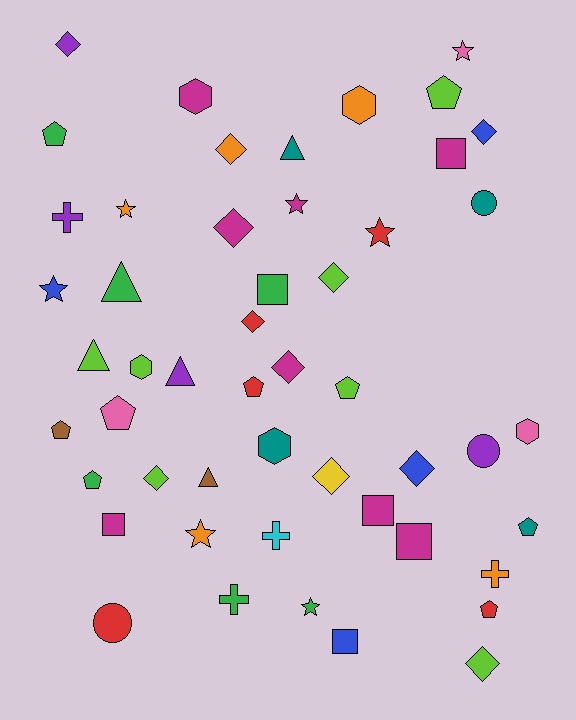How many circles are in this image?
There are 3 circles.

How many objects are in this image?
There are 50 objects.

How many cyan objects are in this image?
There is 1 cyan object.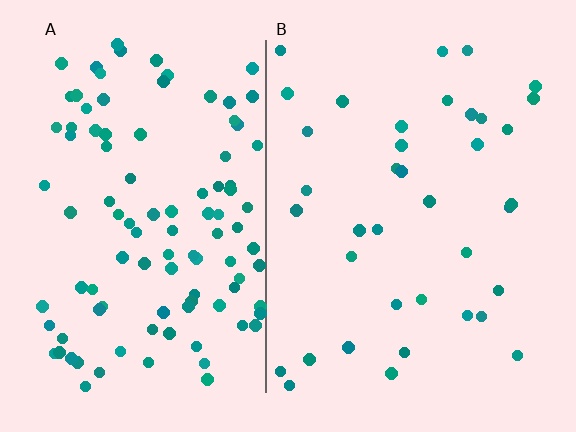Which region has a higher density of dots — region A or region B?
A (the left).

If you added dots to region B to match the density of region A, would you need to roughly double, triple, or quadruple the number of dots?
Approximately triple.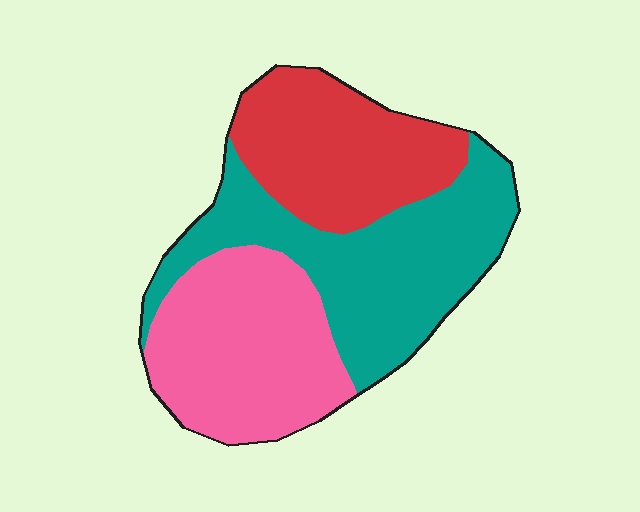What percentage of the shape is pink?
Pink takes up about one third (1/3) of the shape.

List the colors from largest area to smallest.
From largest to smallest: teal, pink, red.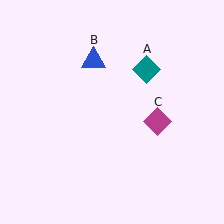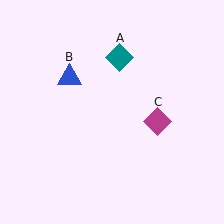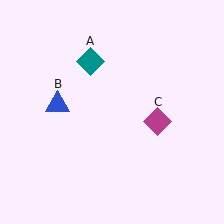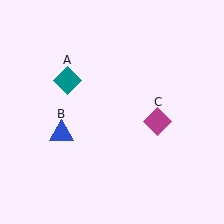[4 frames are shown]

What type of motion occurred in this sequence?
The teal diamond (object A), blue triangle (object B) rotated counterclockwise around the center of the scene.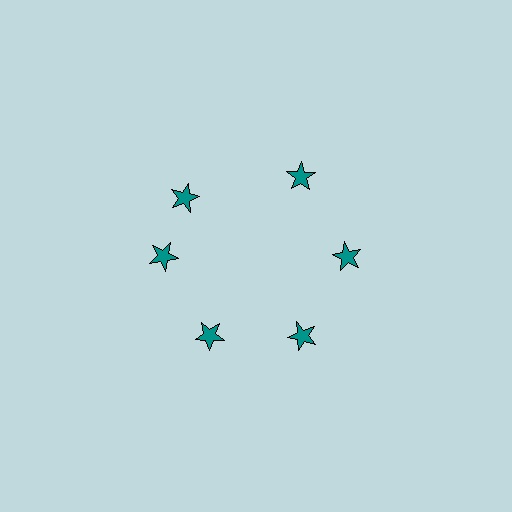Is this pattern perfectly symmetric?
No. The 6 teal stars are arranged in a ring, but one element near the 11 o'clock position is rotated out of alignment along the ring, breaking the 6-fold rotational symmetry.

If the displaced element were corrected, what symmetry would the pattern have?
It would have 6-fold rotational symmetry — the pattern would map onto itself every 60 degrees.